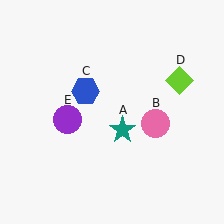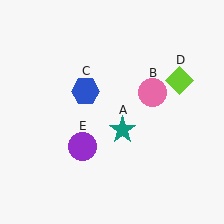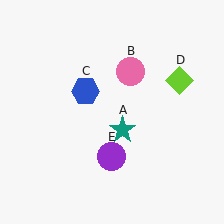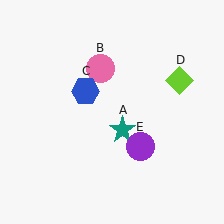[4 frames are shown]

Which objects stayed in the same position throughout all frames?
Teal star (object A) and blue hexagon (object C) and lime diamond (object D) remained stationary.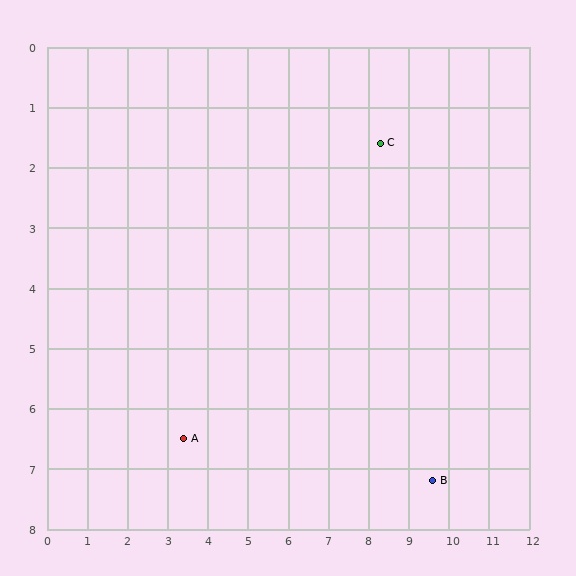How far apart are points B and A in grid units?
Points B and A are about 6.2 grid units apart.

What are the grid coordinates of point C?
Point C is at approximately (8.3, 1.6).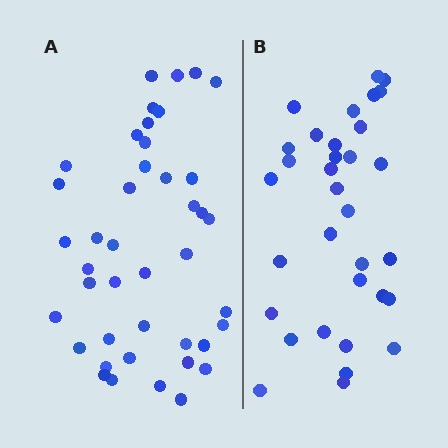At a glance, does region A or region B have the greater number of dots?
Region A (the left region) has more dots.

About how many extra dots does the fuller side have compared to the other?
Region A has roughly 8 or so more dots than region B.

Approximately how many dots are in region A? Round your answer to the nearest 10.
About 40 dots. (The exact count is 42, which rounds to 40.)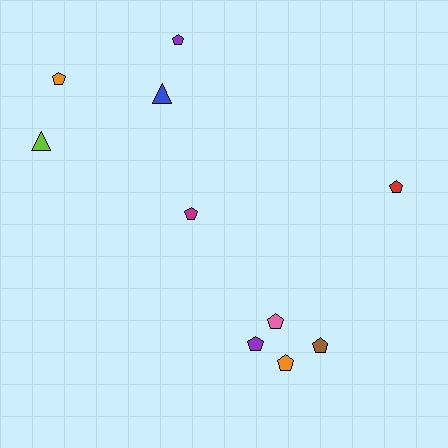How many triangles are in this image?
There are 2 triangles.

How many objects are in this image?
There are 10 objects.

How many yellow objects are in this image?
There are no yellow objects.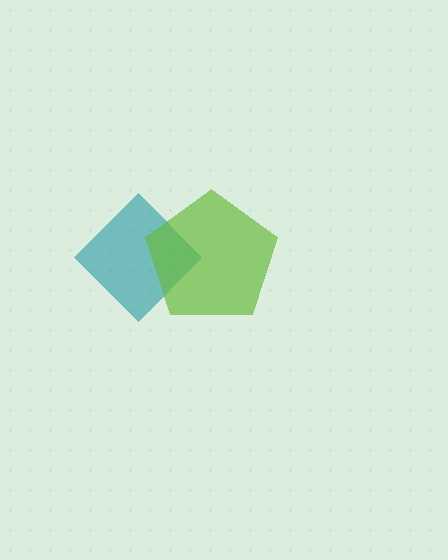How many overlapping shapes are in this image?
There are 2 overlapping shapes in the image.